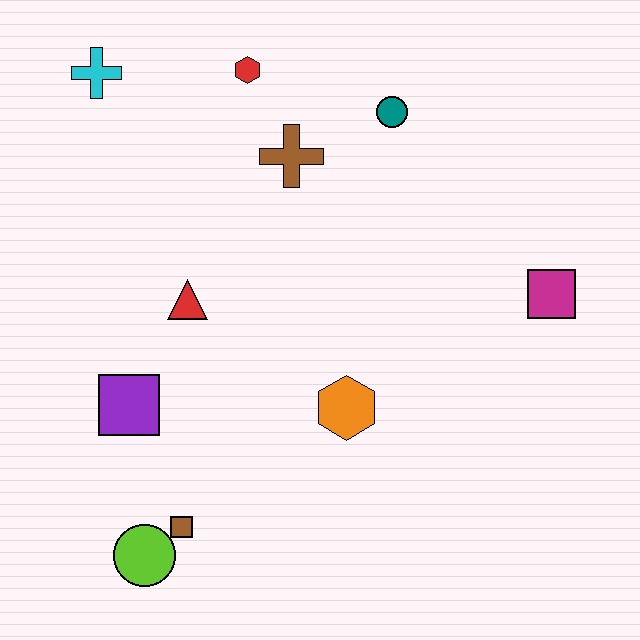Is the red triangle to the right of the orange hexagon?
No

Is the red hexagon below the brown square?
No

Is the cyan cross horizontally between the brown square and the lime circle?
No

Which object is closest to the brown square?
The lime circle is closest to the brown square.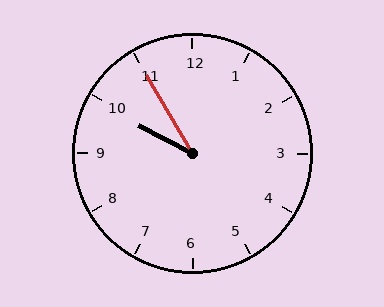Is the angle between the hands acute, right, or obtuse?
It is acute.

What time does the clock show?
9:55.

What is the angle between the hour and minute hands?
Approximately 32 degrees.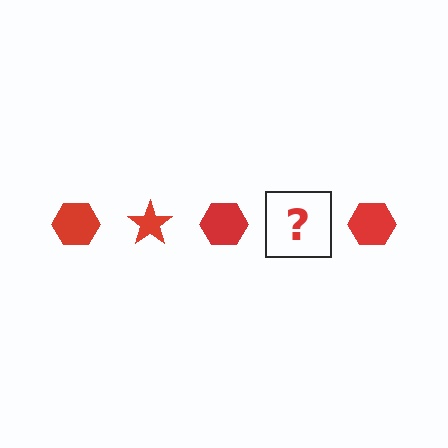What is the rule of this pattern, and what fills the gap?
The rule is that the pattern cycles through hexagon, star shapes in red. The gap should be filled with a red star.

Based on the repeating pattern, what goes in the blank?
The blank should be a red star.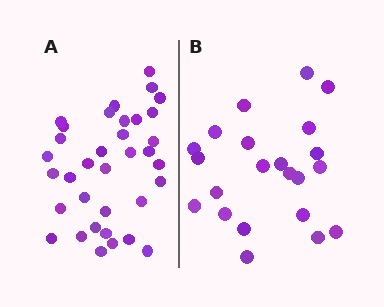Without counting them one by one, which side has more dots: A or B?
Region A (the left region) has more dots.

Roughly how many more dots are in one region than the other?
Region A has approximately 15 more dots than region B.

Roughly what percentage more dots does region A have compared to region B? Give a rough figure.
About 60% more.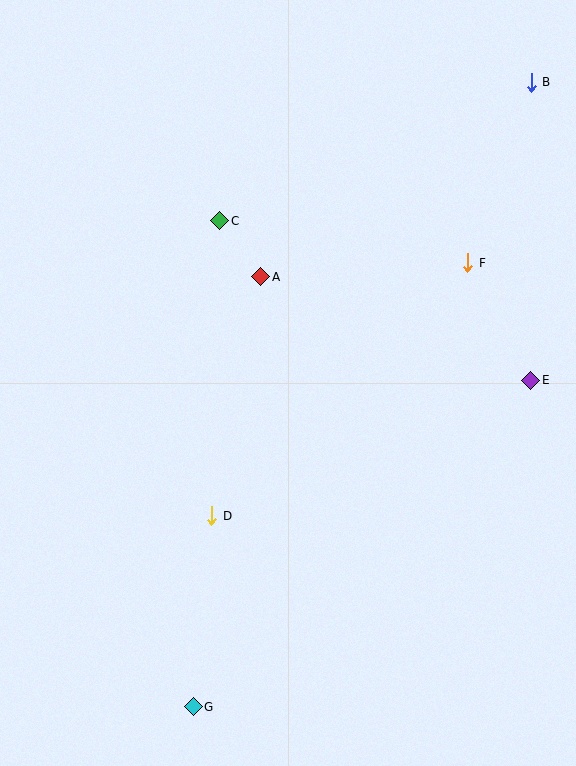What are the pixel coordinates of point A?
Point A is at (261, 277).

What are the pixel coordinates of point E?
Point E is at (531, 380).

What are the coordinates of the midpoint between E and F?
The midpoint between E and F is at (499, 322).